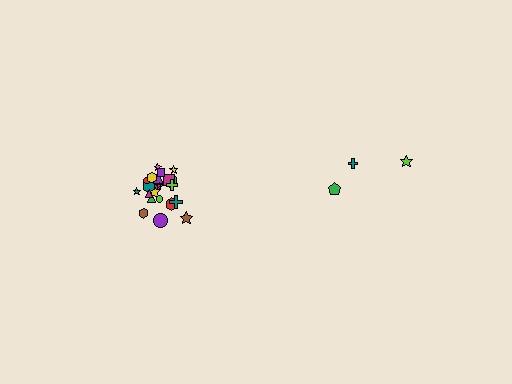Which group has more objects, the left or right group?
The left group.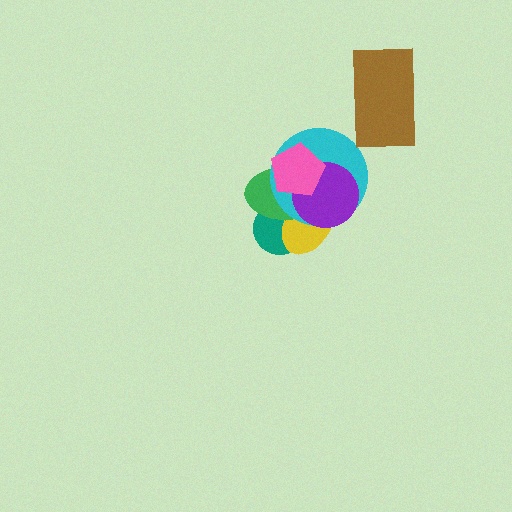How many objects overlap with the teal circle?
3 objects overlap with the teal circle.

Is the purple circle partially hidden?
Yes, it is partially covered by another shape.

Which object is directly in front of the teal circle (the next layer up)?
The yellow ellipse is directly in front of the teal circle.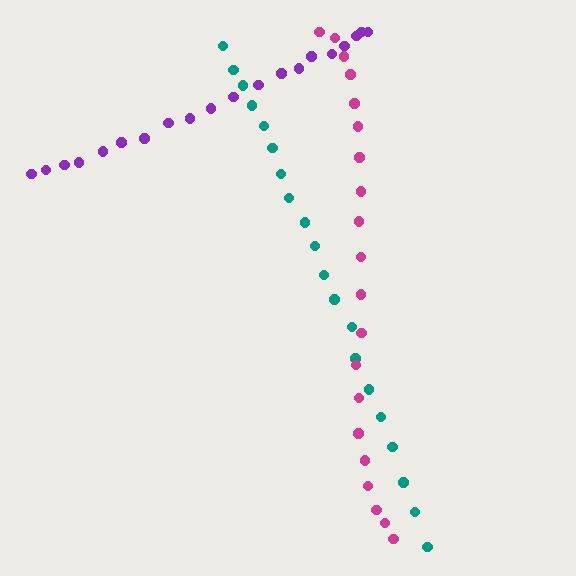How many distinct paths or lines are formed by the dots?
There are 3 distinct paths.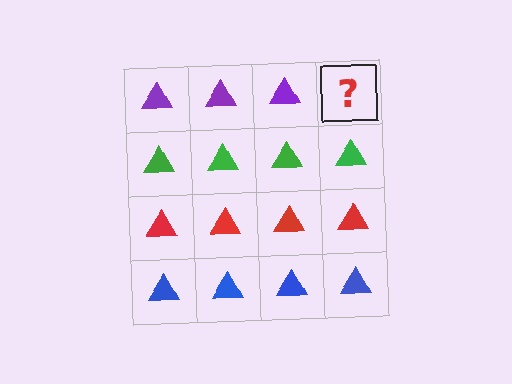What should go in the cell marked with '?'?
The missing cell should contain a purple triangle.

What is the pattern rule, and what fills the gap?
The rule is that each row has a consistent color. The gap should be filled with a purple triangle.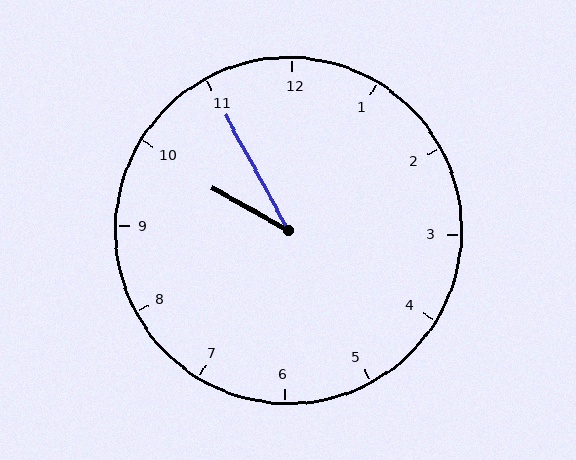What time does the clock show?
9:55.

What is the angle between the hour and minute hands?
Approximately 32 degrees.